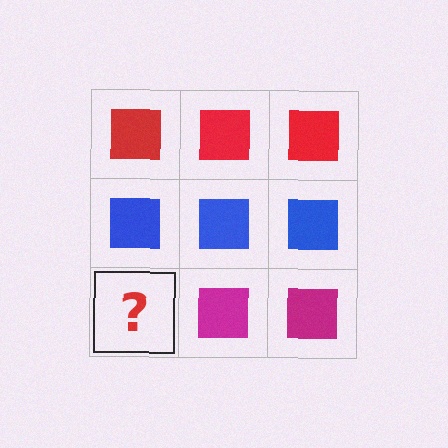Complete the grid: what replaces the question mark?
The question mark should be replaced with a magenta square.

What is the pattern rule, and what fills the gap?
The rule is that each row has a consistent color. The gap should be filled with a magenta square.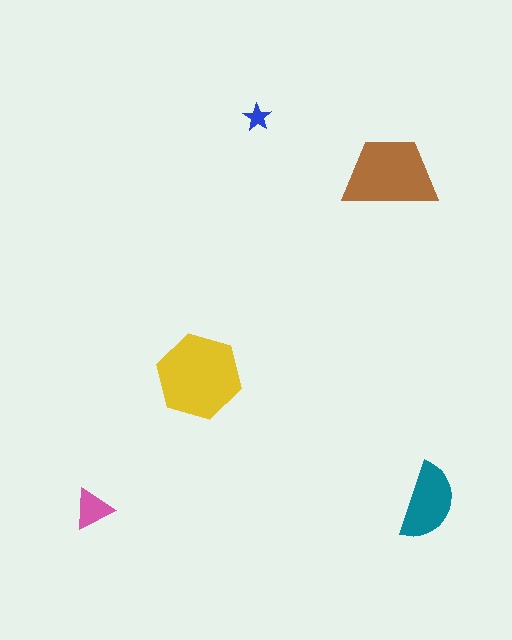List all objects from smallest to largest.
The blue star, the pink triangle, the teal semicircle, the brown trapezoid, the yellow hexagon.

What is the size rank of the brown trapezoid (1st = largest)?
2nd.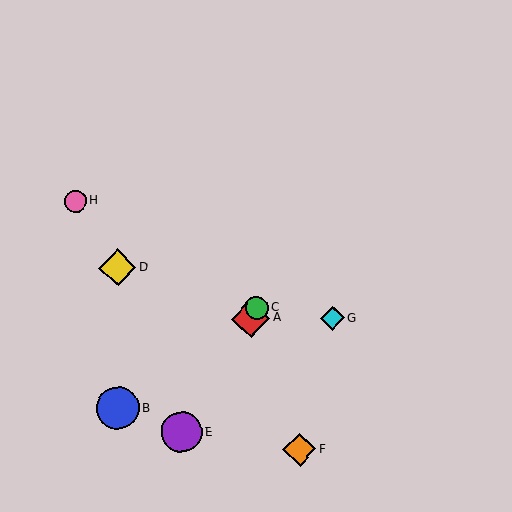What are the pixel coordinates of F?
Object F is at (299, 450).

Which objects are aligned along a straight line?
Objects A, C, E are aligned along a straight line.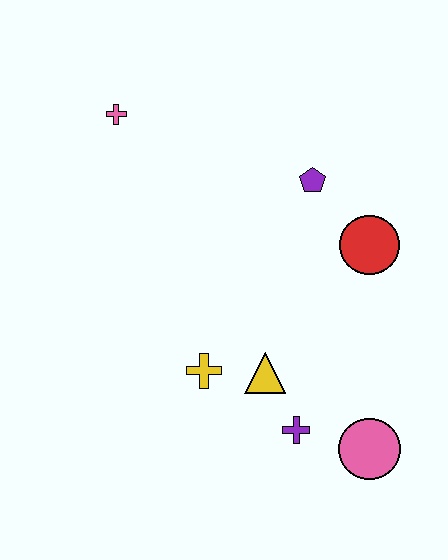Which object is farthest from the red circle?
The pink cross is farthest from the red circle.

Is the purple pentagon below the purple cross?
No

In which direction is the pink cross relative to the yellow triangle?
The pink cross is above the yellow triangle.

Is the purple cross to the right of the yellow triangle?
Yes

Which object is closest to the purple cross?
The yellow triangle is closest to the purple cross.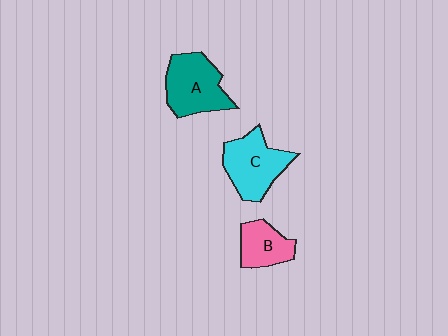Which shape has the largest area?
Shape A (teal).